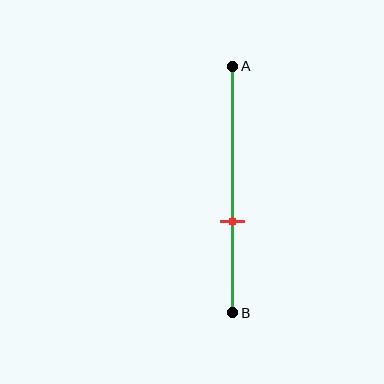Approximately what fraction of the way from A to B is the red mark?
The red mark is approximately 65% of the way from A to B.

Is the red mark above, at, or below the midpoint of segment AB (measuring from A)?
The red mark is below the midpoint of segment AB.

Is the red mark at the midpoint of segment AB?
No, the mark is at about 65% from A, not at the 50% midpoint.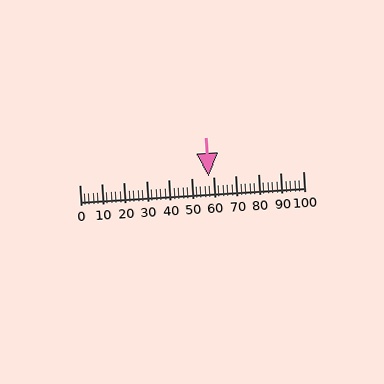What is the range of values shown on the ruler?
The ruler shows values from 0 to 100.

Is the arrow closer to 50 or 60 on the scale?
The arrow is closer to 60.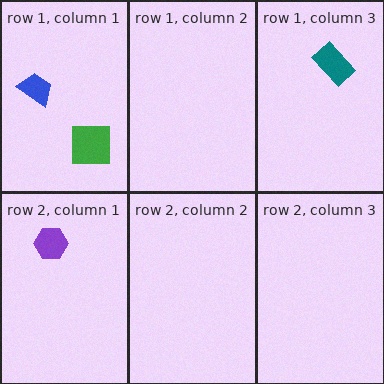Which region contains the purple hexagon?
The row 2, column 1 region.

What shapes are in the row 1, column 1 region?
The green square, the blue trapezoid.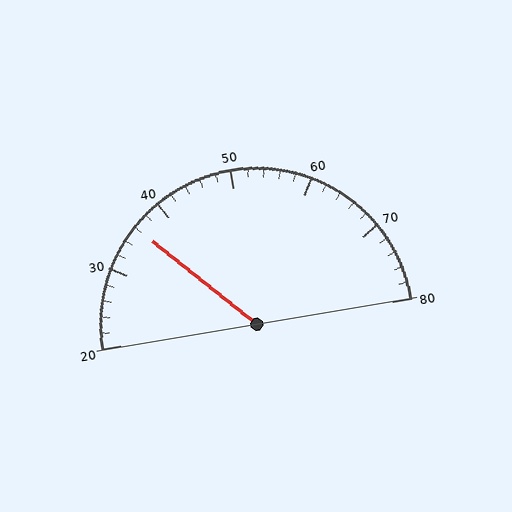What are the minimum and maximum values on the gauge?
The gauge ranges from 20 to 80.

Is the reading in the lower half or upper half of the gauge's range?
The reading is in the lower half of the range (20 to 80).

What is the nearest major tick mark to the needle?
The nearest major tick mark is 40.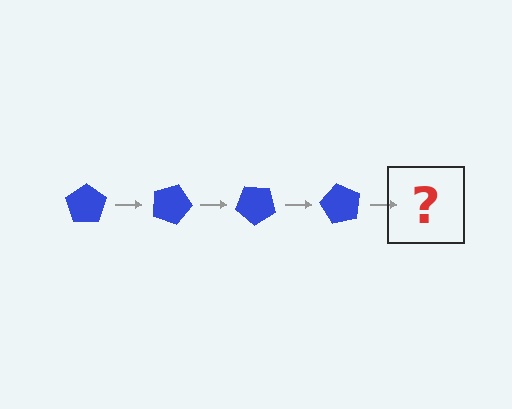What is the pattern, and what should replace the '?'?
The pattern is that the pentagon rotates 20 degrees each step. The '?' should be a blue pentagon rotated 80 degrees.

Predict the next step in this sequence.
The next step is a blue pentagon rotated 80 degrees.